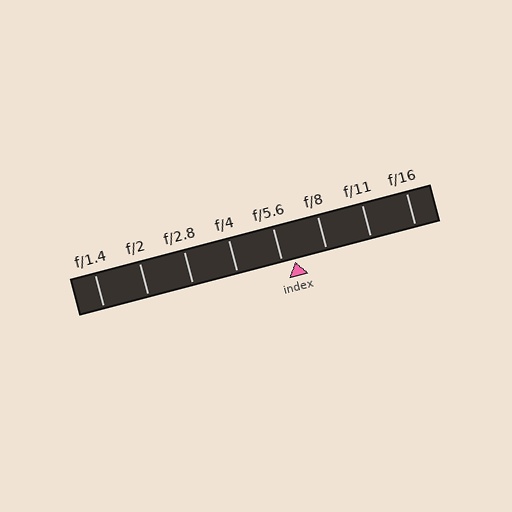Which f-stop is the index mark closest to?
The index mark is closest to f/5.6.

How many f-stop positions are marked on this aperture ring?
There are 8 f-stop positions marked.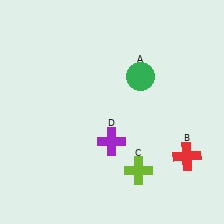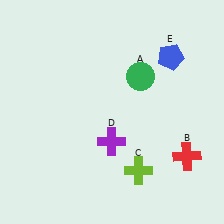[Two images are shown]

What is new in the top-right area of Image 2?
A blue pentagon (E) was added in the top-right area of Image 2.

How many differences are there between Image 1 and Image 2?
There is 1 difference between the two images.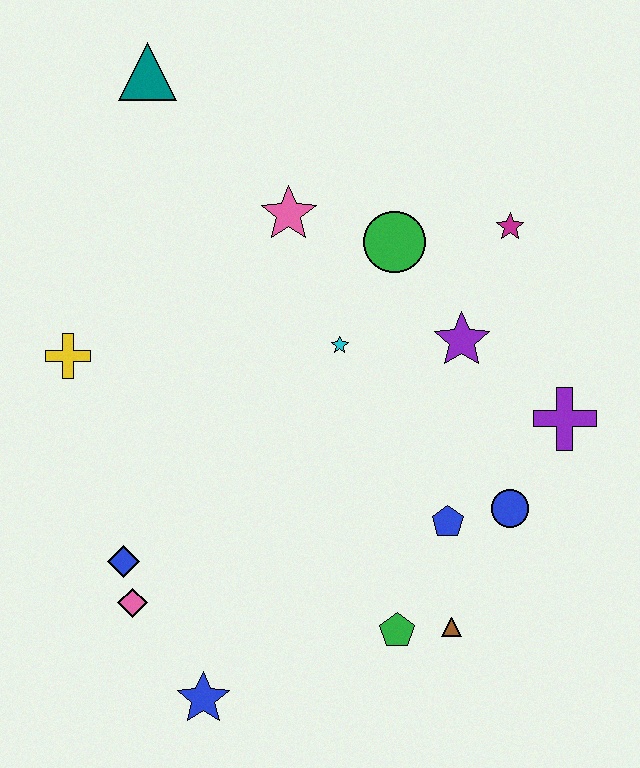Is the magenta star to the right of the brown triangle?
Yes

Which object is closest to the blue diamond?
The pink diamond is closest to the blue diamond.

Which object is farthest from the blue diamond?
The magenta star is farthest from the blue diamond.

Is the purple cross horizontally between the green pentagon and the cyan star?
No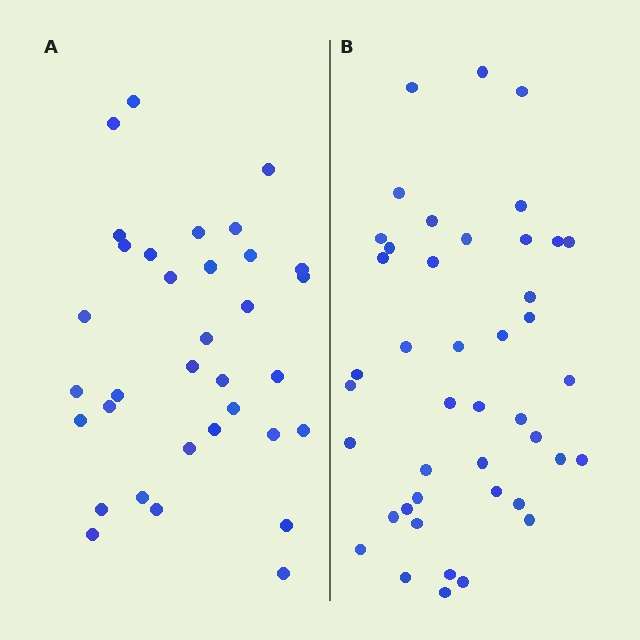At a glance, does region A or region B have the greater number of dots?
Region B (the right region) has more dots.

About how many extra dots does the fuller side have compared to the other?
Region B has roughly 8 or so more dots than region A.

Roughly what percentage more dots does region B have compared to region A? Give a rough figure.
About 25% more.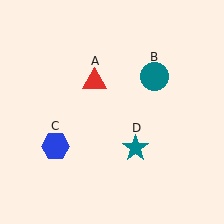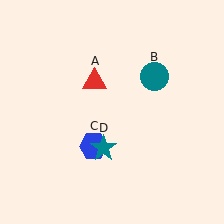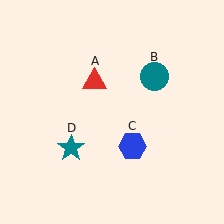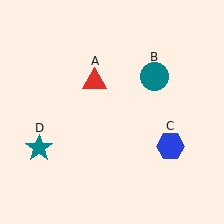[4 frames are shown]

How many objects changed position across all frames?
2 objects changed position: blue hexagon (object C), teal star (object D).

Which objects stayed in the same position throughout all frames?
Red triangle (object A) and teal circle (object B) remained stationary.